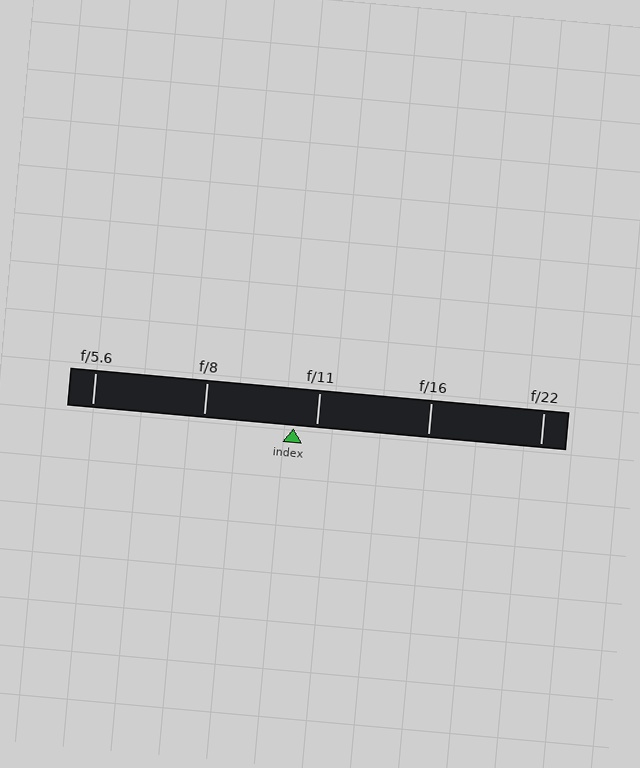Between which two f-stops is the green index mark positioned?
The index mark is between f/8 and f/11.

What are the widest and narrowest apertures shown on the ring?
The widest aperture shown is f/5.6 and the narrowest is f/22.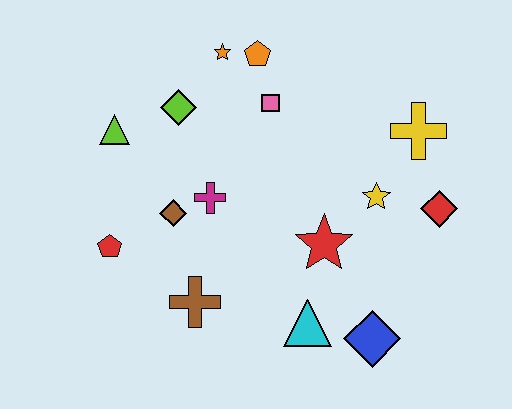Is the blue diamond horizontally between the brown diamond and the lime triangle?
No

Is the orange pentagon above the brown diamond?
Yes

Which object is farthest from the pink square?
The blue diamond is farthest from the pink square.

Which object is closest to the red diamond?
The yellow star is closest to the red diamond.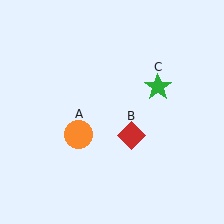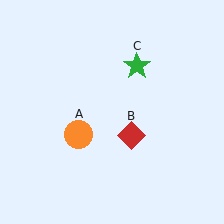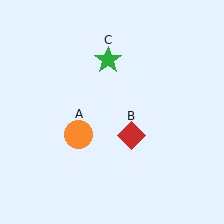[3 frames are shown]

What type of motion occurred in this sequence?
The green star (object C) rotated counterclockwise around the center of the scene.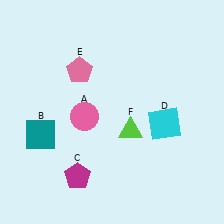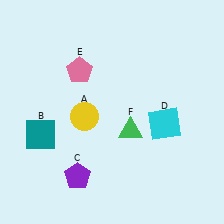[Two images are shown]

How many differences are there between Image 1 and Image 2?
There are 3 differences between the two images.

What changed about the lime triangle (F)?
In Image 1, F is lime. In Image 2, it changed to green.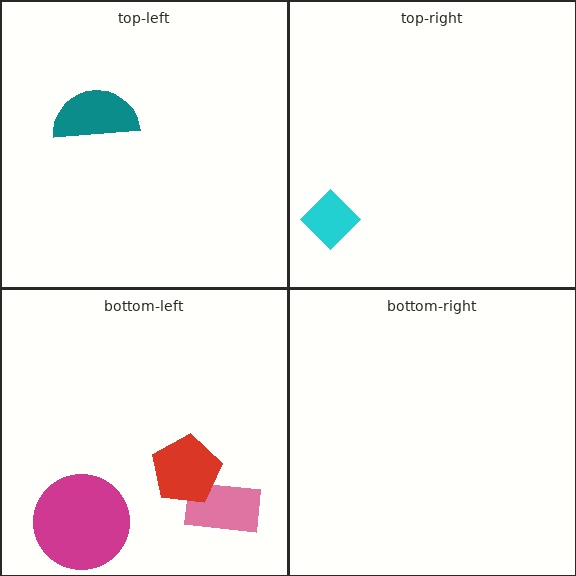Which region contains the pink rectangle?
The bottom-left region.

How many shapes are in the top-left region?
1.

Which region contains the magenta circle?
The bottom-left region.